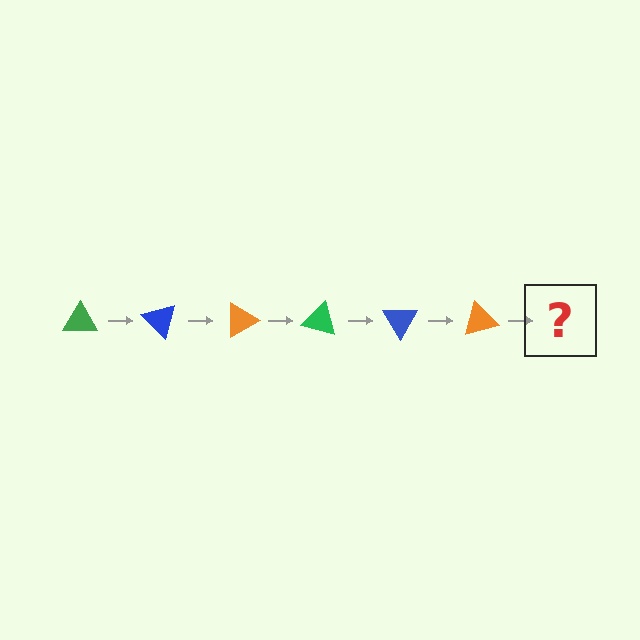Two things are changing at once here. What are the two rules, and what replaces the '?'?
The two rules are that it rotates 45 degrees each step and the color cycles through green, blue, and orange. The '?' should be a green triangle, rotated 270 degrees from the start.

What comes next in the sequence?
The next element should be a green triangle, rotated 270 degrees from the start.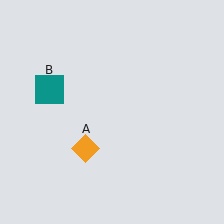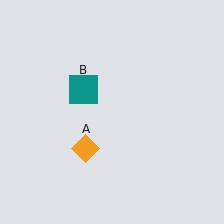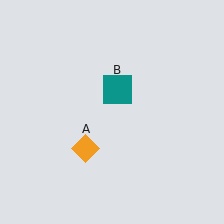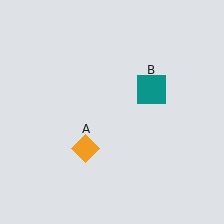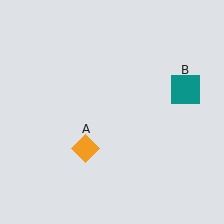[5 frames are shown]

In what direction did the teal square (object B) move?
The teal square (object B) moved right.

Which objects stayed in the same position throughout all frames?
Orange diamond (object A) remained stationary.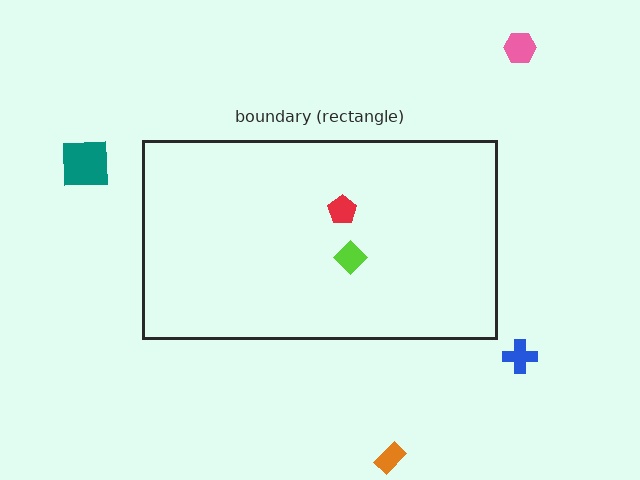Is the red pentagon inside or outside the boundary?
Inside.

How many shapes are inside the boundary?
2 inside, 4 outside.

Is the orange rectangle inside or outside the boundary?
Outside.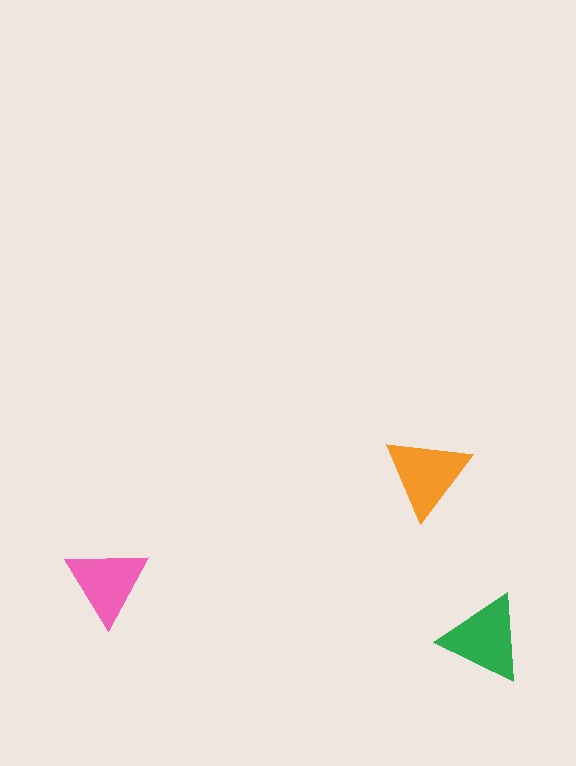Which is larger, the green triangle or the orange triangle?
The green one.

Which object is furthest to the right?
The green triangle is rightmost.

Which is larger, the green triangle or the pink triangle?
The green one.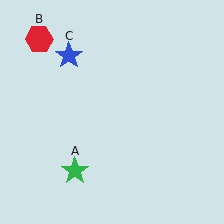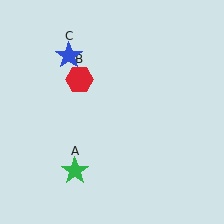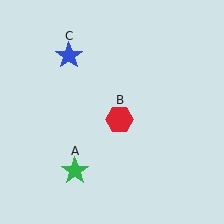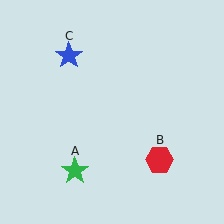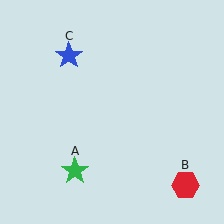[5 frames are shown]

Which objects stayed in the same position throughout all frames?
Green star (object A) and blue star (object C) remained stationary.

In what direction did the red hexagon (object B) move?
The red hexagon (object B) moved down and to the right.